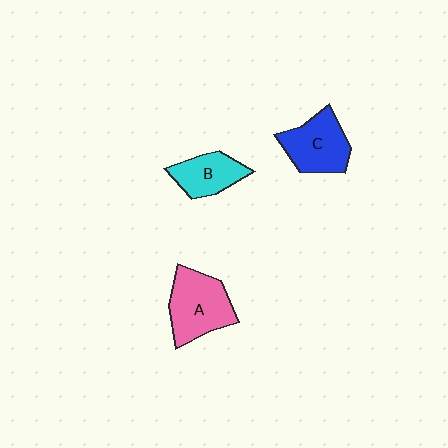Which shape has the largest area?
Shape A (pink).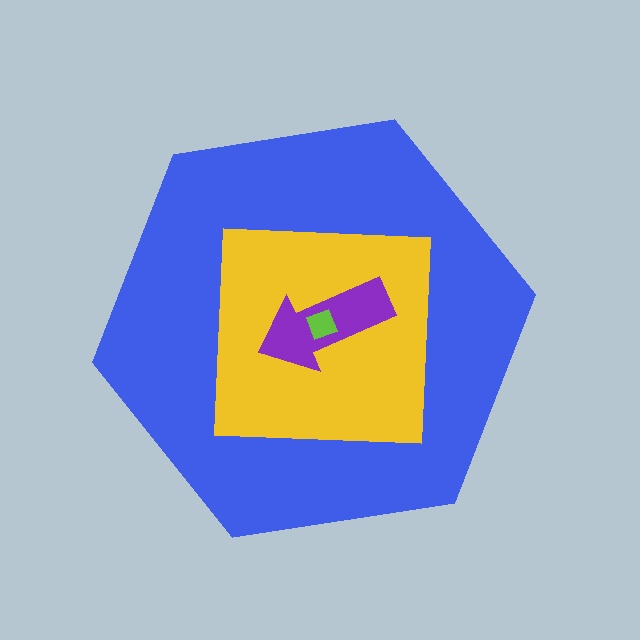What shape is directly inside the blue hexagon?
The yellow square.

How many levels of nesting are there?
4.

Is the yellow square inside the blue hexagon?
Yes.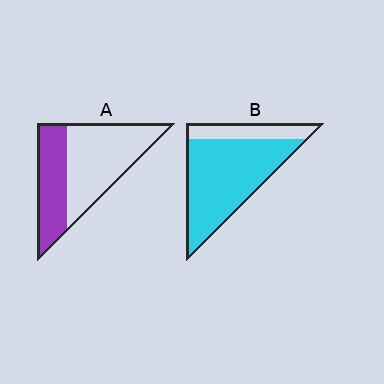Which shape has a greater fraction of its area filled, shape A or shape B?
Shape B.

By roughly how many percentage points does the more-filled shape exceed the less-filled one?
By roughly 40 percentage points (B over A).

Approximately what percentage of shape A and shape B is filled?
A is approximately 40% and B is approximately 80%.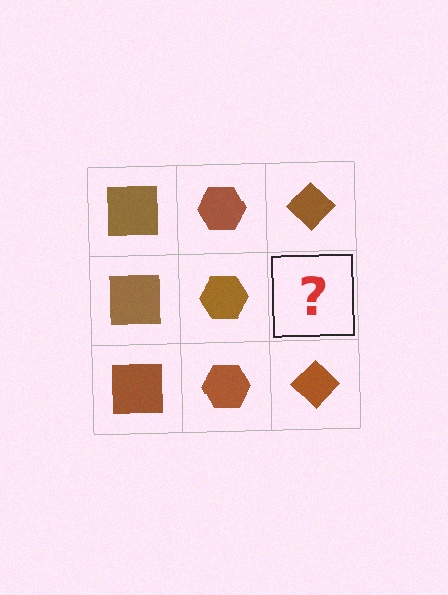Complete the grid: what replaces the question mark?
The question mark should be replaced with a brown diamond.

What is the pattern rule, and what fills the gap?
The rule is that each column has a consistent shape. The gap should be filled with a brown diamond.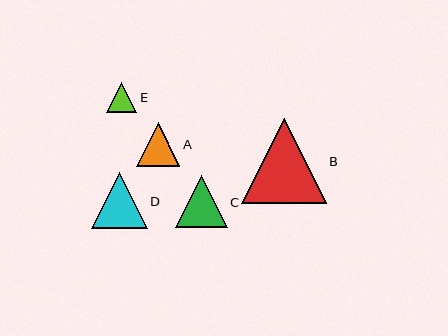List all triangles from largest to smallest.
From largest to smallest: B, D, C, A, E.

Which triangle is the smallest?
Triangle E is the smallest with a size of approximately 30 pixels.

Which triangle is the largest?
Triangle B is the largest with a size of approximately 85 pixels.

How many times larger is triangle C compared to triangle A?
Triangle C is approximately 1.2 times the size of triangle A.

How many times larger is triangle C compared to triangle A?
Triangle C is approximately 1.2 times the size of triangle A.